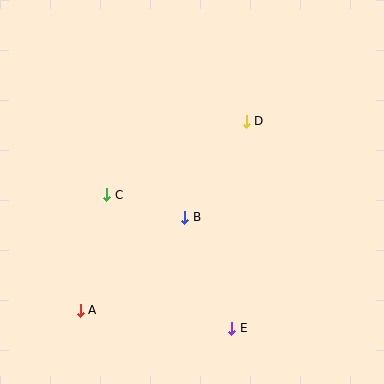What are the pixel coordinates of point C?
Point C is at (107, 195).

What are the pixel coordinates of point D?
Point D is at (246, 121).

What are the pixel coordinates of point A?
Point A is at (80, 310).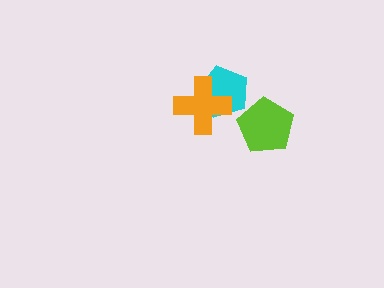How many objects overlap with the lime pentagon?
0 objects overlap with the lime pentagon.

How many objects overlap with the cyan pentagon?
1 object overlaps with the cyan pentagon.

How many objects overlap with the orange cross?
1 object overlaps with the orange cross.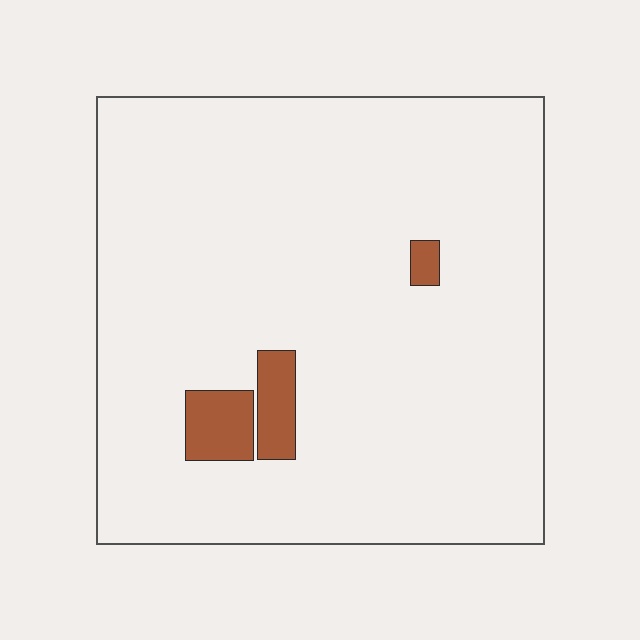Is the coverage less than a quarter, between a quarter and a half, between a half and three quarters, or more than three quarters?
Less than a quarter.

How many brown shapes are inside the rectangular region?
3.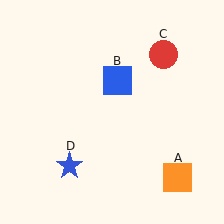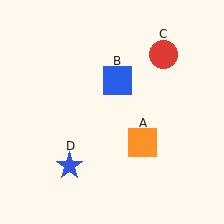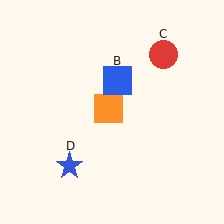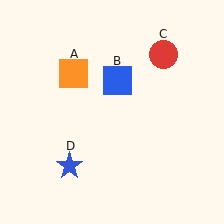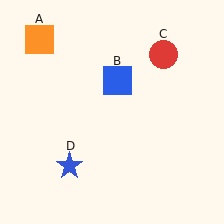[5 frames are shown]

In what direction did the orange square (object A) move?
The orange square (object A) moved up and to the left.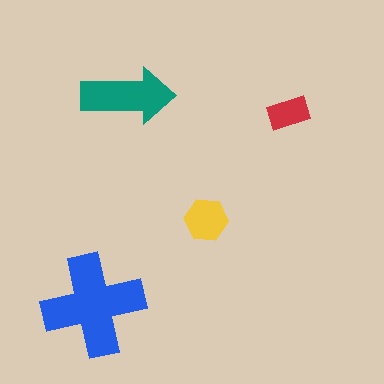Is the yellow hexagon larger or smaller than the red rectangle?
Larger.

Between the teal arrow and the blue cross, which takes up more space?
The blue cross.